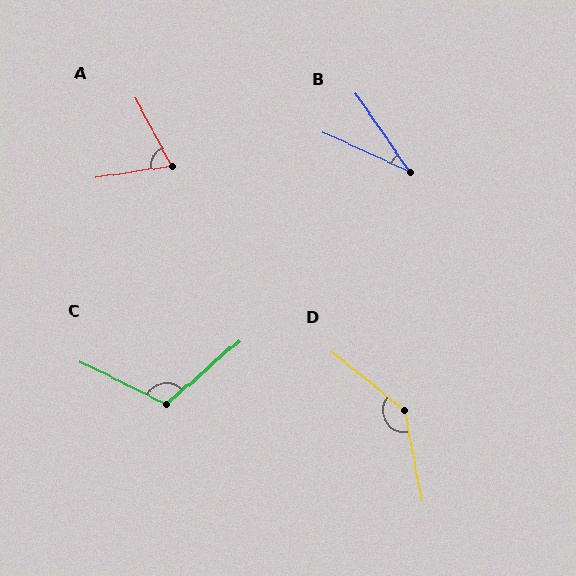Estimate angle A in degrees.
Approximately 70 degrees.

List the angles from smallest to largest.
B (31°), A (70°), C (113°), D (140°).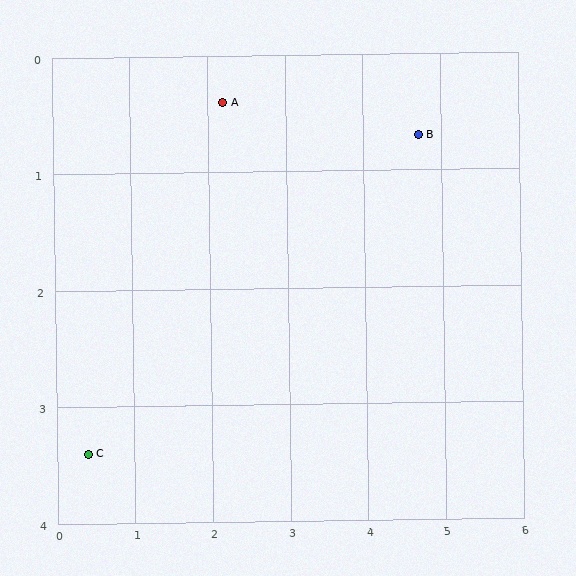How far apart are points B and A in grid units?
Points B and A are about 2.5 grid units apart.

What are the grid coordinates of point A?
Point A is at approximately (2.2, 0.4).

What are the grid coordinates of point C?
Point C is at approximately (0.4, 3.4).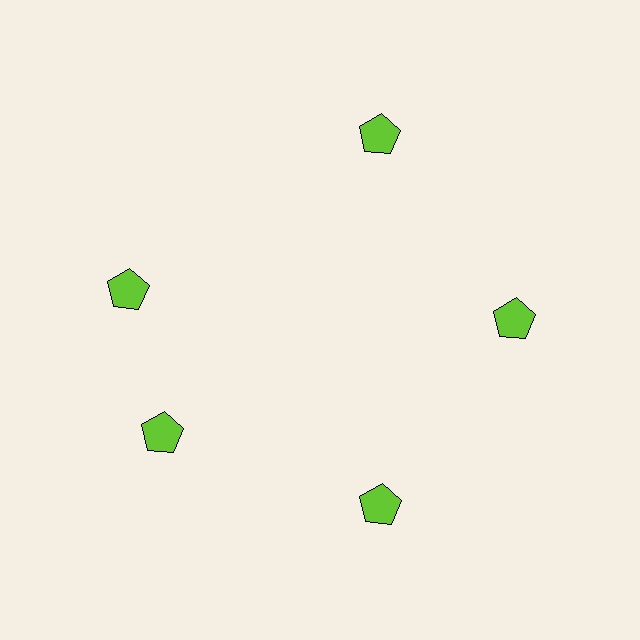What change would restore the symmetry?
The symmetry would be restored by rotating it back into even spacing with its neighbors so that all 5 pentagons sit at equal angles and equal distance from the center.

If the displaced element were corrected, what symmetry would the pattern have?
It would have 5-fold rotational symmetry — the pattern would map onto itself every 72 degrees.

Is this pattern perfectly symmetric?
No. The 5 lime pentagons are arranged in a ring, but one element near the 10 o'clock position is rotated out of alignment along the ring, breaking the 5-fold rotational symmetry.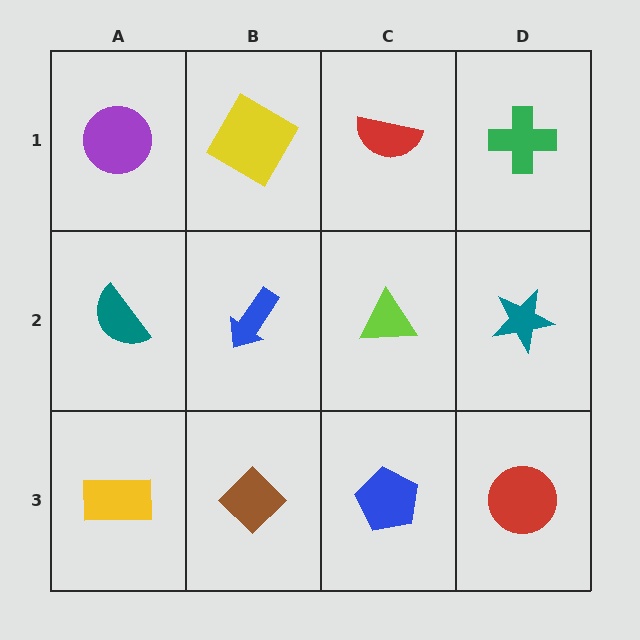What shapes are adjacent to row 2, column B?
A yellow square (row 1, column B), a brown diamond (row 3, column B), a teal semicircle (row 2, column A), a lime triangle (row 2, column C).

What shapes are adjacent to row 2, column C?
A red semicircle (row 1, column C), a blue pentagon (row 3, column C), a blue arrow (row 2, column B), a teal star (row 2, column D).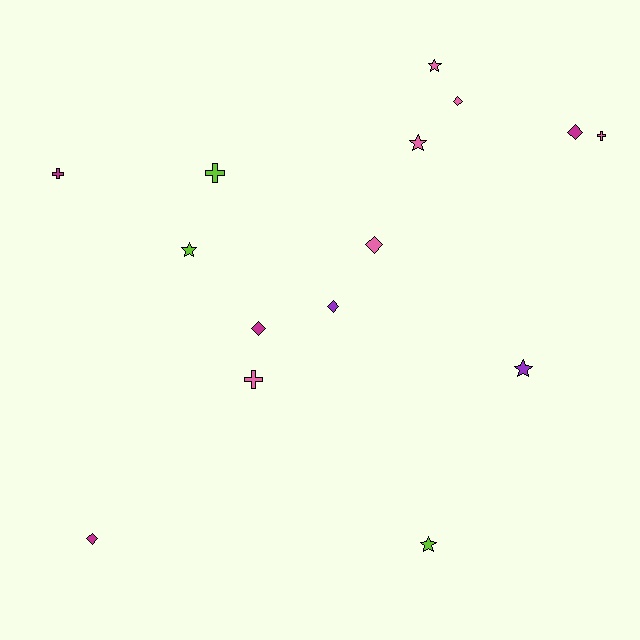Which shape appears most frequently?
Diamond, with 6 objects.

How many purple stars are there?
There is 1 purple star.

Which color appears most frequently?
Pink, with 6 objects.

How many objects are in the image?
There are 15 objects.